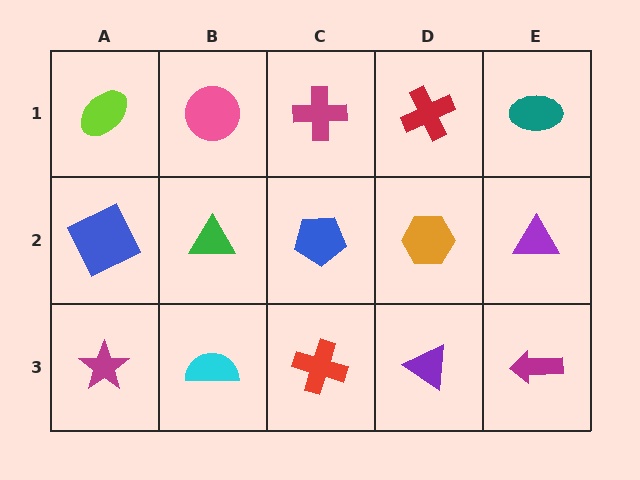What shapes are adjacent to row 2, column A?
A lime ellipse (row 1, column A), a magenta star (row 3, column A), a green triangle (row 2, column B).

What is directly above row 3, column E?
A purple triangle.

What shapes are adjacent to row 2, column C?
A magenta cross (row 1, column C), a red cross (row 3, column C), a green triangle (row 2, column B), an orange hexagon (row 2, column D).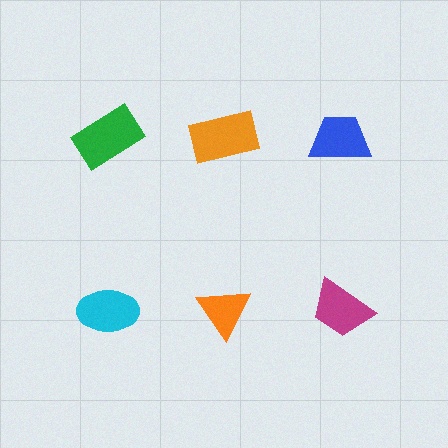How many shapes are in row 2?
3 shapes.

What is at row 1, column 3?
A blue trapezoid.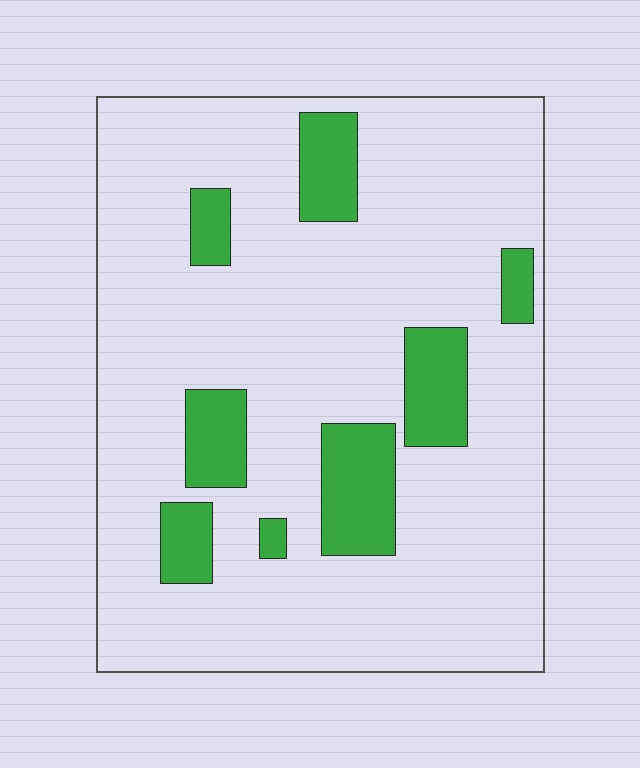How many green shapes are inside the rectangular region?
8.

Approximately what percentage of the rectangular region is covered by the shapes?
Approximately 15%.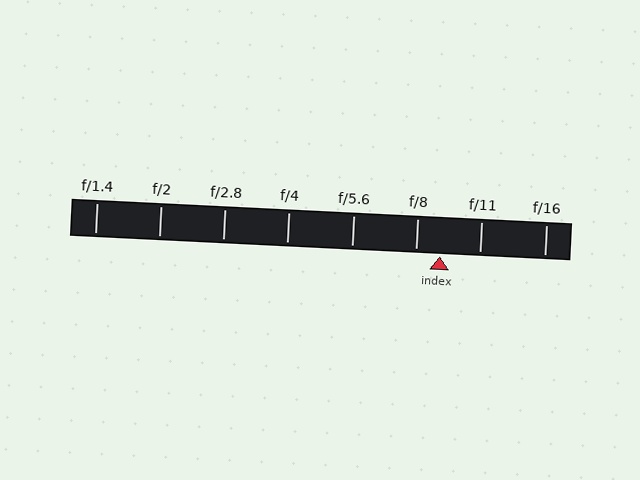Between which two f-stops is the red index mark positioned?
The index mark is between f/8 and f/11.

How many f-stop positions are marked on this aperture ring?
There are 8 f-stop positions marked.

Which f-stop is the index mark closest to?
The index mark is closest to f/8.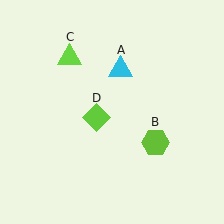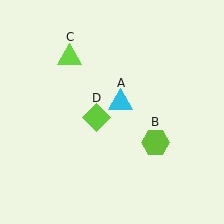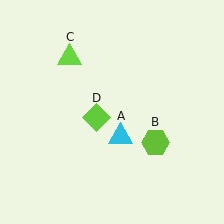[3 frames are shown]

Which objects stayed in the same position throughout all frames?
Lime hexagon (object B) and lime triangle (object C) and lime diamond (object D) remained stationary.